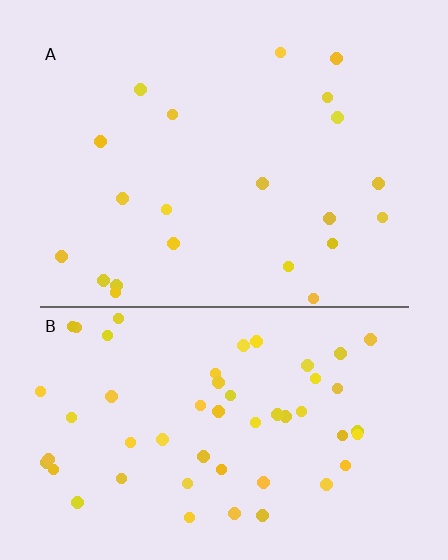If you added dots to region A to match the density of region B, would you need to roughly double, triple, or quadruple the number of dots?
Approximately triple.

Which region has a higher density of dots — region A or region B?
B (the bottom).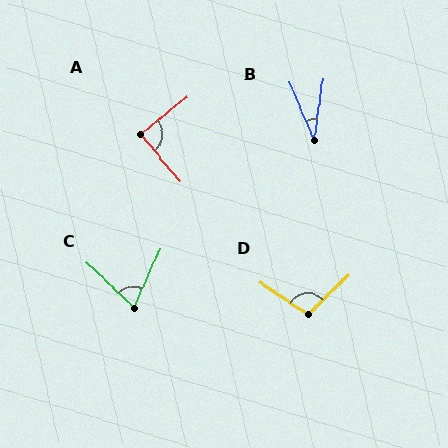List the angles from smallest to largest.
B (30°), C (70°), A (89°), D (102°).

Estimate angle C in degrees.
Approximately 70 degrees.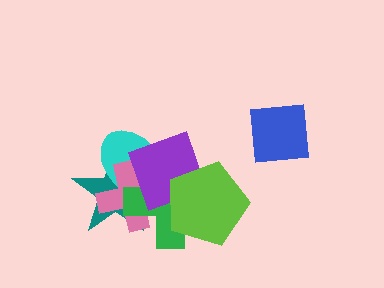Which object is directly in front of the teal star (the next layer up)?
The cyan ellipse is directly in front of the teal star.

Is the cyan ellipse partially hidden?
Yes, it is partially covered by another shape.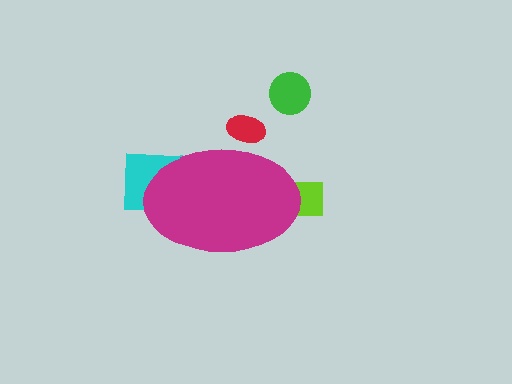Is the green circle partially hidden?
No, the green circle is fully visible.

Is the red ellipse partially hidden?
Yes, the red ellipse is partially hidden behind the magenta ellipse.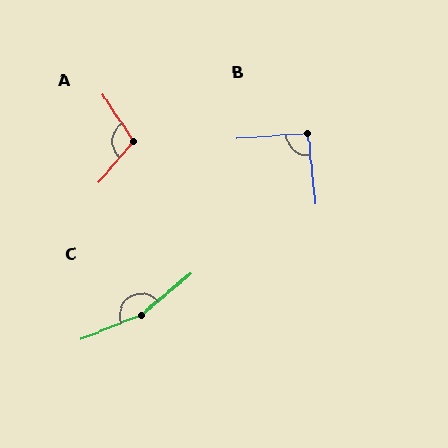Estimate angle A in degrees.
Approximately 106 degrees.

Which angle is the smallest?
B, at approximately 92 degrees.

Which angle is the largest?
C, at approximately 162 degrees.